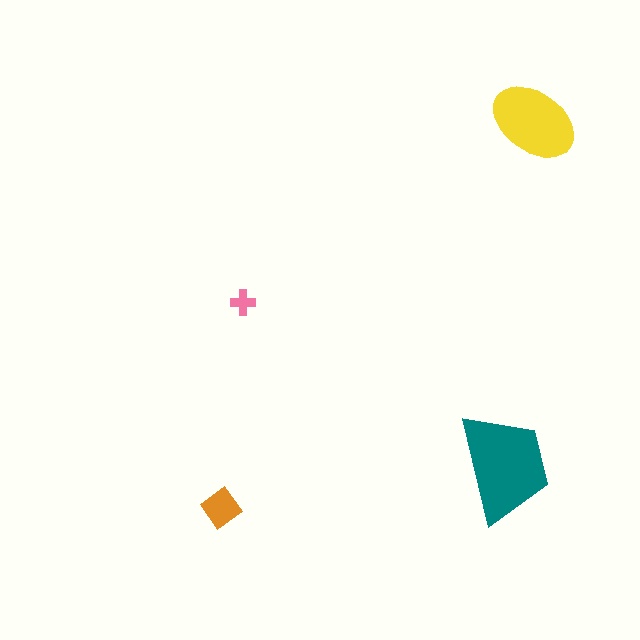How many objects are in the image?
There are 4 objects in the image.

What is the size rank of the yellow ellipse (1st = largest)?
2nd.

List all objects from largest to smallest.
The teal trapezoid, the yellow ellipse, the orange diamond, the pink cross.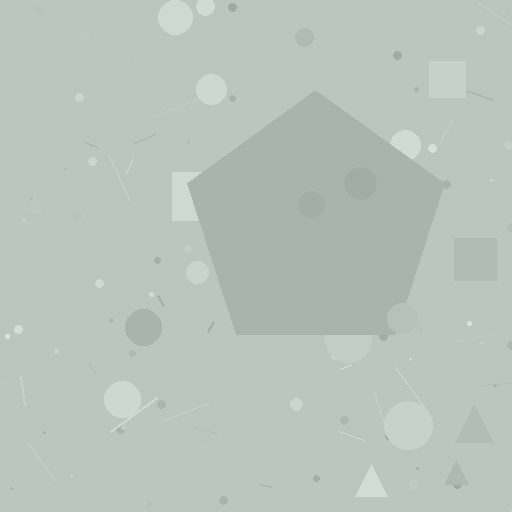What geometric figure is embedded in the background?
A pentagon is embedded in the background.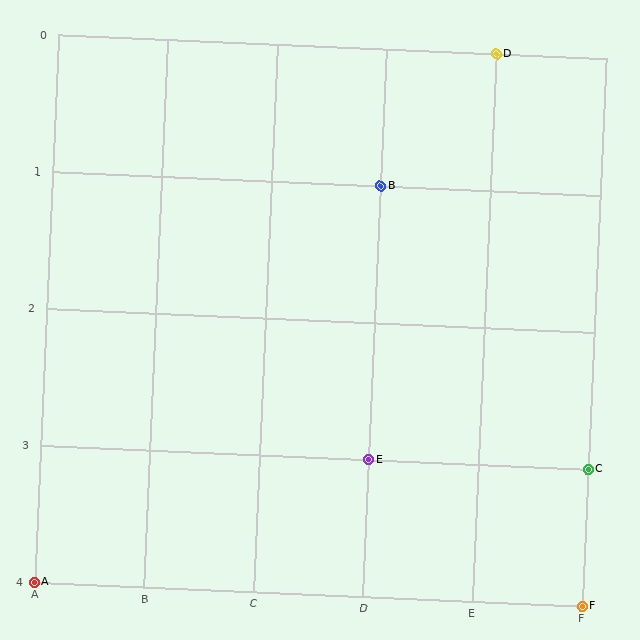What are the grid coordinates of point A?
Point A is at grid coordinates (A, 4).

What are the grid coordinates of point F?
Point F is at grid coordinates (F, 4).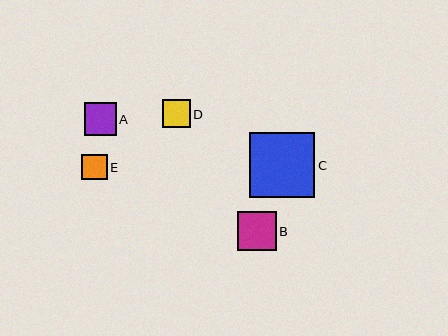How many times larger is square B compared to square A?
Square B is approximately 1.2 times the size of square A.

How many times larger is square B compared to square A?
Square B is approximately 1.2 times the size of square A.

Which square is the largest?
Square C is the largest with a size of approximately 65 pixels.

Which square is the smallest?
Square E is the smallest with a size of approximately 25 pixels.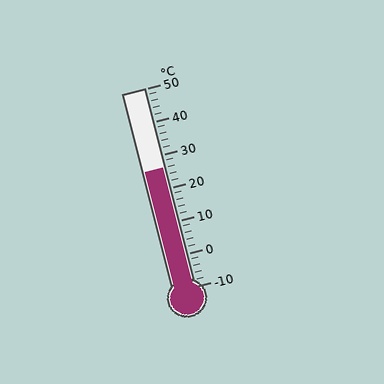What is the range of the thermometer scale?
The thermometer scale ranges from -10°C to 50°C.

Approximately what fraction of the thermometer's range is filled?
The thermometer is filled to approximately 60% of its range.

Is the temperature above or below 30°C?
The temperature is below 30°C.